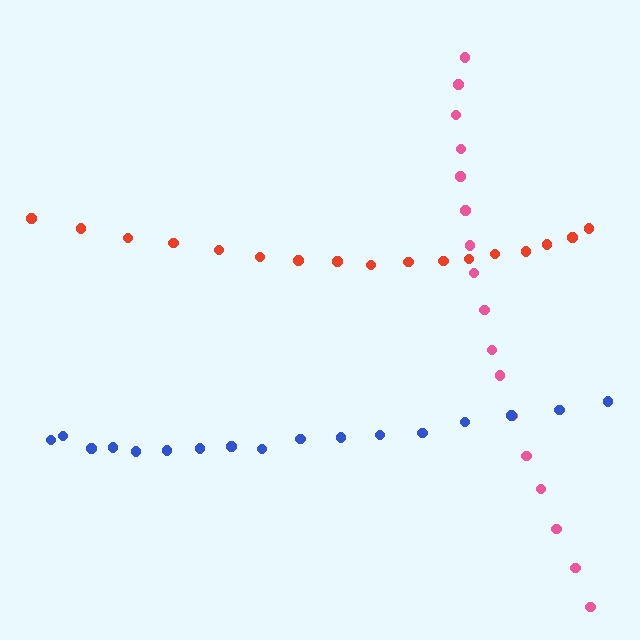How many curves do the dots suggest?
There are 3 distinct paths.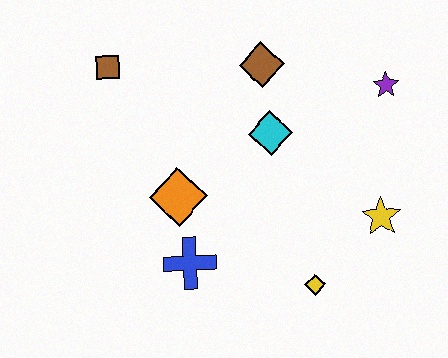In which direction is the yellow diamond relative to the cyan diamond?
The yellow diamond is below the cyan diamond.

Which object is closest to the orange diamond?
The blue cross is closest to the orange diamond.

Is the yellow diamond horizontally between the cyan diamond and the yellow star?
Yes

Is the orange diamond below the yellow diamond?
No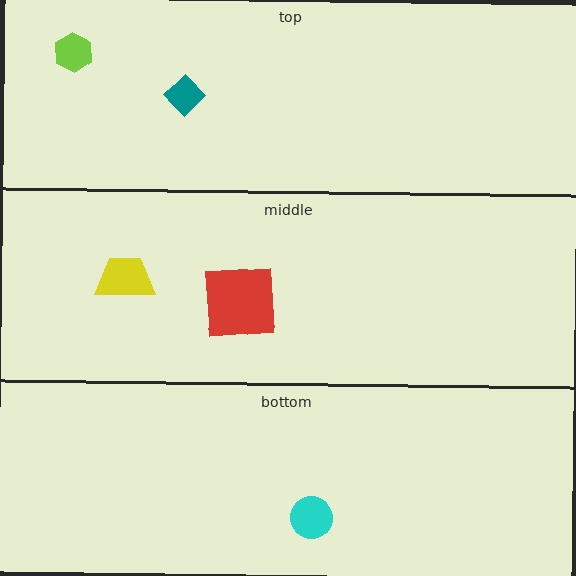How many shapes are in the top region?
2.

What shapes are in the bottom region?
The cyan circle.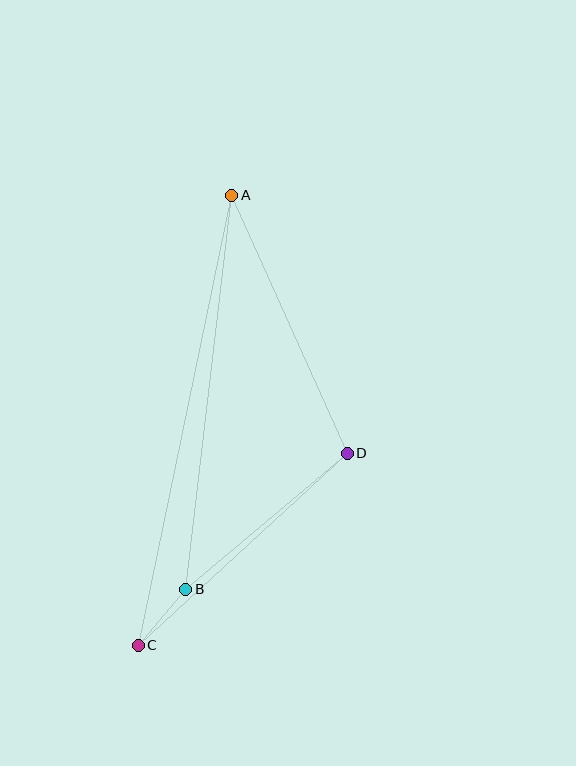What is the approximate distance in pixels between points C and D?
The distance between C and D is approximately 284 pixels.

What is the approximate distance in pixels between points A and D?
The distance between A and D is approximately 283 pixels.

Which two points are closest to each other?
Points B and C are closest to each other.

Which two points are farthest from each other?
Points A and C are farthest from each other.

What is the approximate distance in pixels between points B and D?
The distance between B and D is approximately 211 pixels.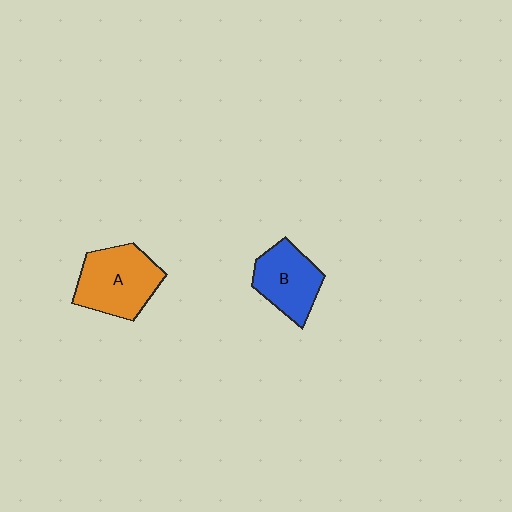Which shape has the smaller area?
Shape B (blue).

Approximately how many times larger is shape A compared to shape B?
Approximately 1.3 times.